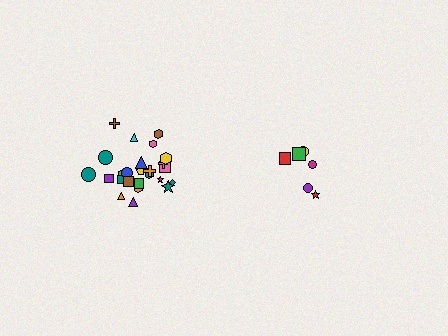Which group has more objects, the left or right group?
The left group.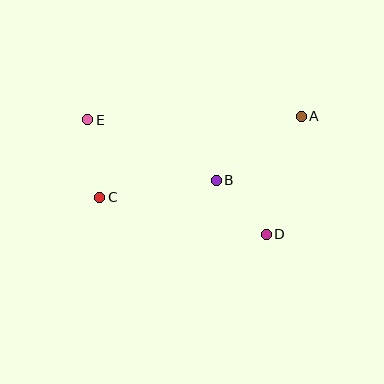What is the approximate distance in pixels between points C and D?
The distance between C and D is approximately 170 pixels.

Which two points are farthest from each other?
Points A and C are farthest from each other.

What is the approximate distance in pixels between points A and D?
The distance between A and D is approximately 123 pixels.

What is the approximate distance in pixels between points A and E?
The distance between A and E is approximately 213 pixels.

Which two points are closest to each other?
Points B and D are closest to each other.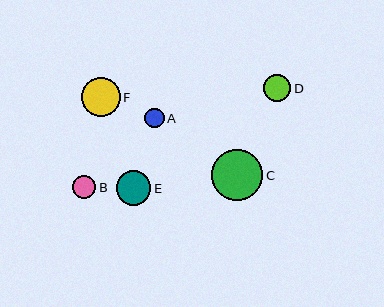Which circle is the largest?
Circle C is the largest with a size of approximately 51 pixels.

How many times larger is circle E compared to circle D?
Circle E is approximately 1.2 times the size of circle D.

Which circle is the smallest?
Circle A is the smallest with a size of approximately 19 pixels.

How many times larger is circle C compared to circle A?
Circle C is approximately 2.6 times the size of circle A.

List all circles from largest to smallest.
From largest to smallest: C, F, E, D, B, A.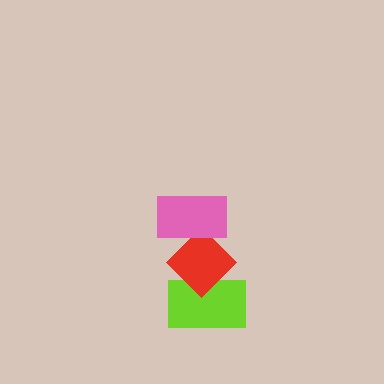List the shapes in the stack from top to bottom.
From top to bottom: the pink rectangle, the red diamond, the lime rectangle.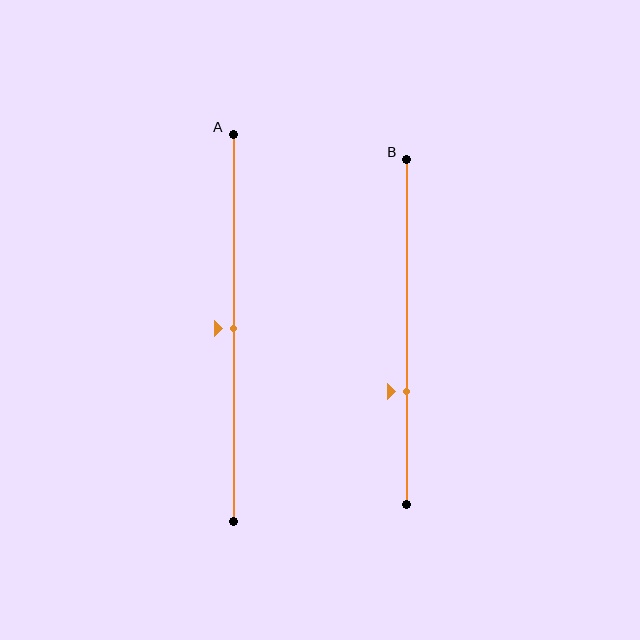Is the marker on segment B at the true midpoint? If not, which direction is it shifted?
No, the marker on segment B is shifted downward by about 17% of the segment length.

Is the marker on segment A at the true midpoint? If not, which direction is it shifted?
Yes, the marker on segment A is at the true midpoint.